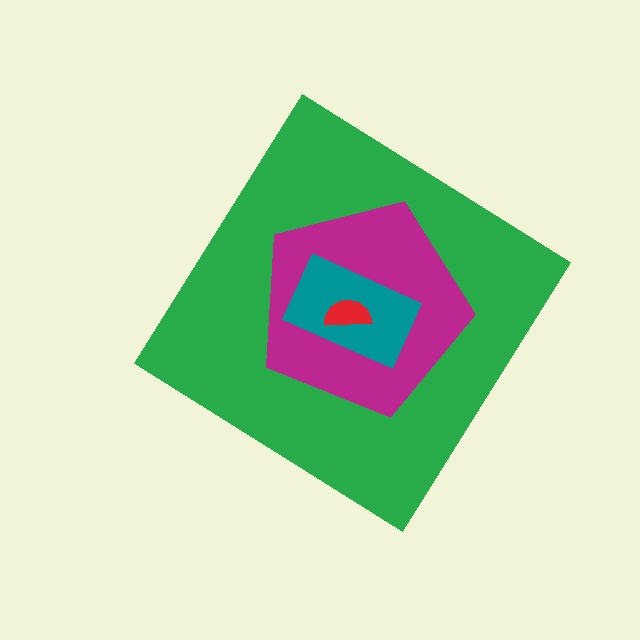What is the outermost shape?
The green diamond.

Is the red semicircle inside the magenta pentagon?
Yes.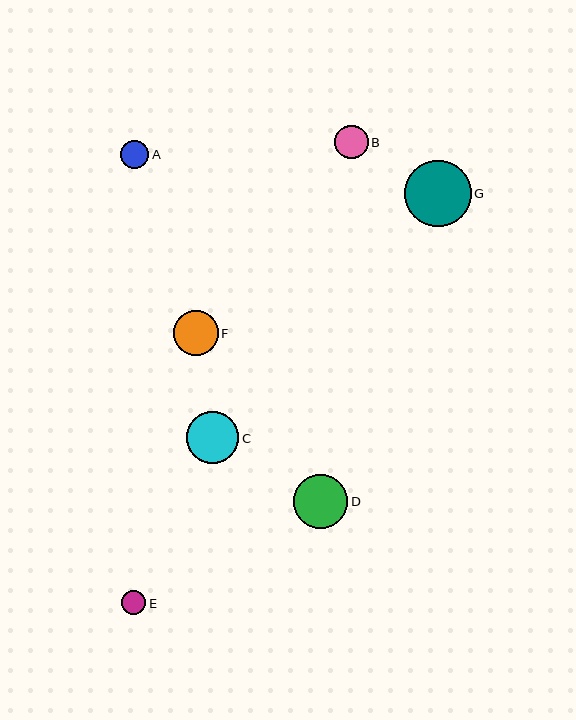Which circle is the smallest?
Circle E is the smallest with a size of approximately 24 pixels.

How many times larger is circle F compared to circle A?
Circle F is approximately 1.6 times the size of circle A.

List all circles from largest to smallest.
From largest to smallest: G, D, C, F, B, A, E.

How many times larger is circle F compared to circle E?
Circle F is approximately 1.9 times the size of circle E.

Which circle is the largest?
Circle G is the largest with a size of approximately 67 pixels.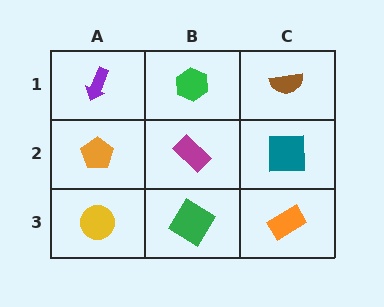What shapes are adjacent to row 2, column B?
A green hexagon (row 1, column B), a green diamond (row 3, column B), an orange pentagon (row 2, column A), a teal square (row 2, column C).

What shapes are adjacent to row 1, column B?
A magenta rectangle (row 2, column B), a purple arrow (row 1, column A), a brown semicircle (row 1, column C).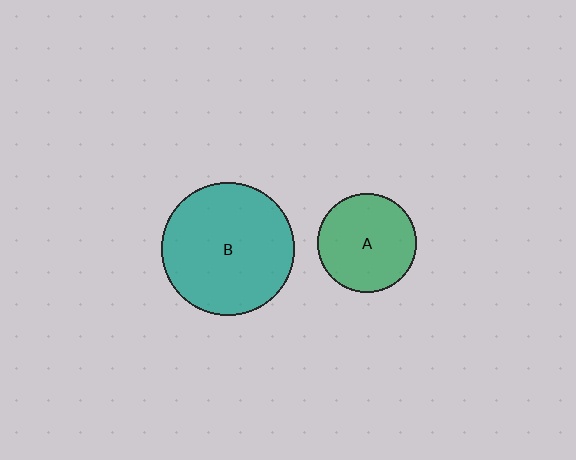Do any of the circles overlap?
No, none of the circles overlap.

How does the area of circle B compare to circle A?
Approximately 1.8 times.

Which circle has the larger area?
Circle B (teal).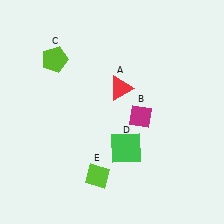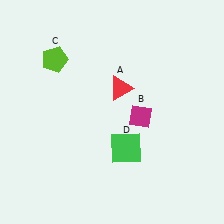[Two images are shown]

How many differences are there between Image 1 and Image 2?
There is 1 difference between the two images.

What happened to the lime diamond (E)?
The lime diamond (E) was removed in Image 2. It was in the bottom-left area of Image 1.